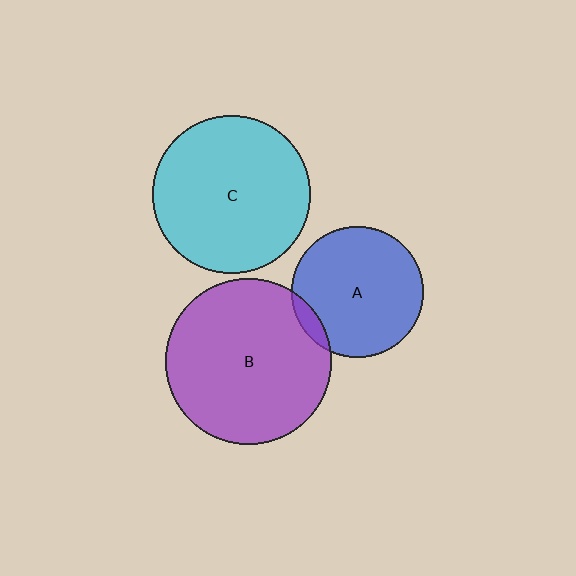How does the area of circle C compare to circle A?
Approximately 1.4 times.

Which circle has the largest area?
Circle B (purple).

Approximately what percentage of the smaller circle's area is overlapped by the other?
Approximately 5%.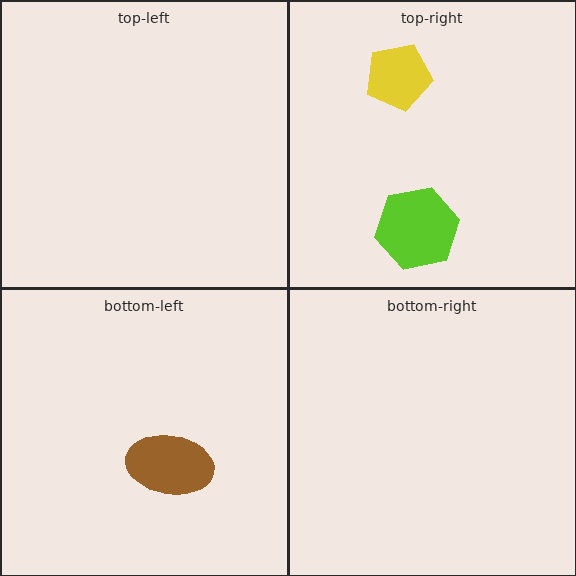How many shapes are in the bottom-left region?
1.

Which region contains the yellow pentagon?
The top-right region.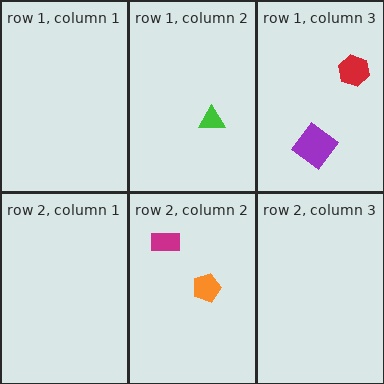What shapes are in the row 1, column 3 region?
The purple diamond, the red hexagon.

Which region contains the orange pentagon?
The row 2, column 2 region.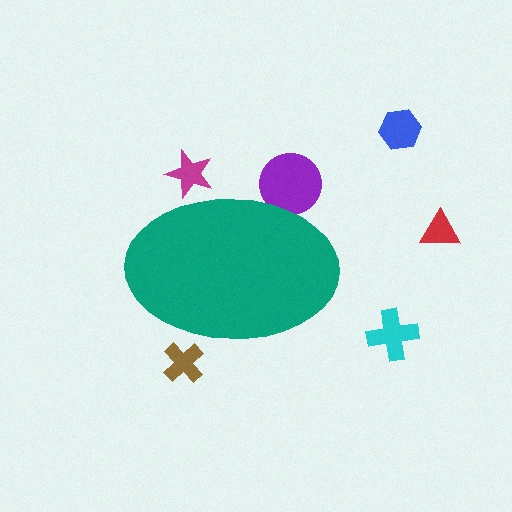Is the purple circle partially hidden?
Yes, the purple circle is partially hidden behind the teal ellipse.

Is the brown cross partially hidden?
Yes, the brown cross is partially hidden behind the teal ellipse.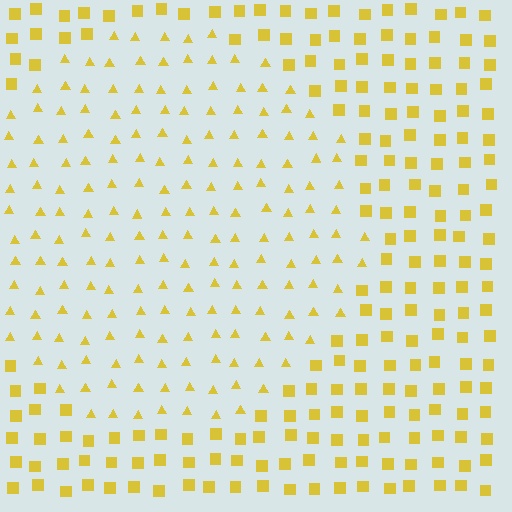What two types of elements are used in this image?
The image uses triangles inside the circle region and squares outside it.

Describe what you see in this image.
The image is filled with small yellow elements arranged in a uniform grid. A circle-shaped region contains triangles, while the surrounding area contains squares. The boundary is defined purely by the change in element shape.